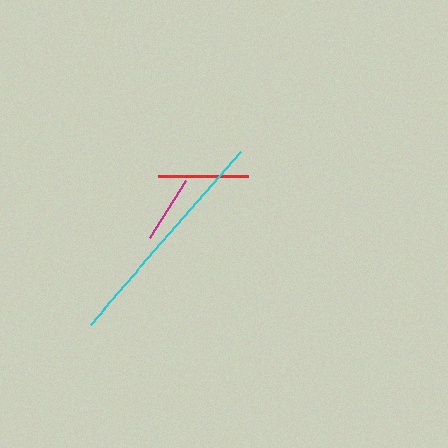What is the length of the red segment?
The red segment is approximately 90 pixels long.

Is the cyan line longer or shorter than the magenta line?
The cyan line is longer than the magenta line.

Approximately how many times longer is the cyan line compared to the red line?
The cyan line is approximately 2.5 times the length of the red line.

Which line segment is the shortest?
The magenta line is the shortest at approximately 68 pixels.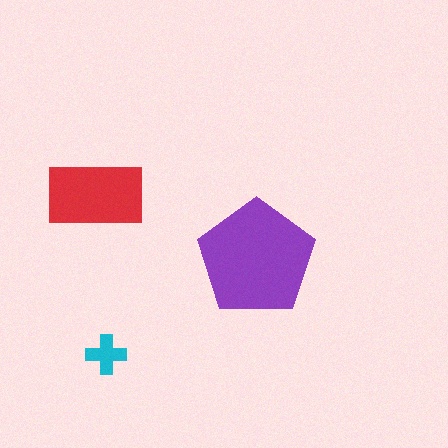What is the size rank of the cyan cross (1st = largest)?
3rd.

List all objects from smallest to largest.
The cyan cross, the red rectangle, the purple pentagon.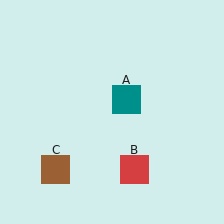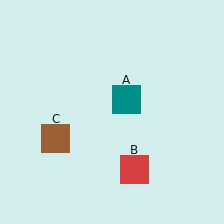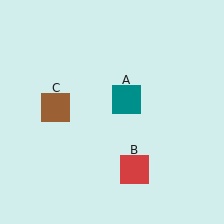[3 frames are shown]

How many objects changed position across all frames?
1 object changed position: brown square (object C).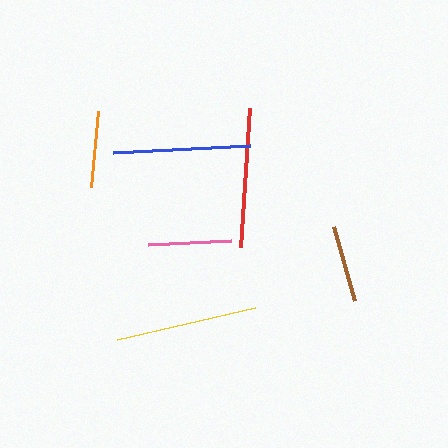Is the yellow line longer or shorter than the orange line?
The yellow line is longer than the orange line.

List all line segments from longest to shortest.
From longest to shortest: yellow, red, blue, pink, brown, orange.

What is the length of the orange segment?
The orange segment is approximately 76 pixels long.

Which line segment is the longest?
The yellow line is the longest at approximately 142 pixels.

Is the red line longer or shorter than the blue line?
The red line is longer than the blue line.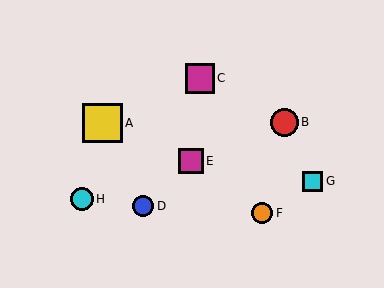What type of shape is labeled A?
Shape A is a yellow square.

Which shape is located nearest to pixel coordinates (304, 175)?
The cyan square (labeled G) at (313, 181) is nearest to that location.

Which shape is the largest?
The yellow square (labeled A) is the largest.